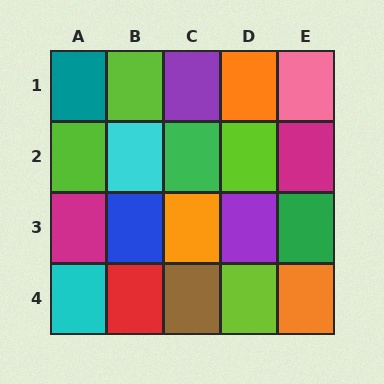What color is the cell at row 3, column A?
Magenta.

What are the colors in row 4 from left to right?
Cyan, red, brown, lime, orange.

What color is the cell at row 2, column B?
Cyan.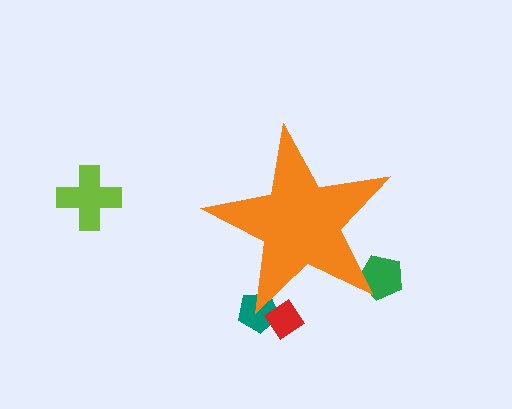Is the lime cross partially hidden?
No, the lime cross is fully visible.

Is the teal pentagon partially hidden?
Yes, the teal pentagon is partially hidden behind the orange star.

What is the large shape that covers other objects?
An orange star.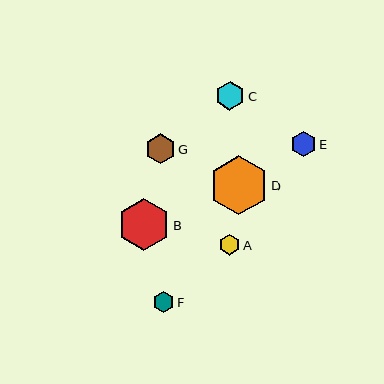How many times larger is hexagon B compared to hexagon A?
Hexagon B is approximately 2.5 times the size of hexagon A.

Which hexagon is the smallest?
Hexagon F is the smallest with a size of approximately 21 pixels.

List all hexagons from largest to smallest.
From largest to smallest: D, B, G, C, E, A, F.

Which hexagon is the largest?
Hexagon D is the largest with a size of approximately 59 pixels.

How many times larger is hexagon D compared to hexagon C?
Hexagon D is approximately 2.0 times the size of hexagon C.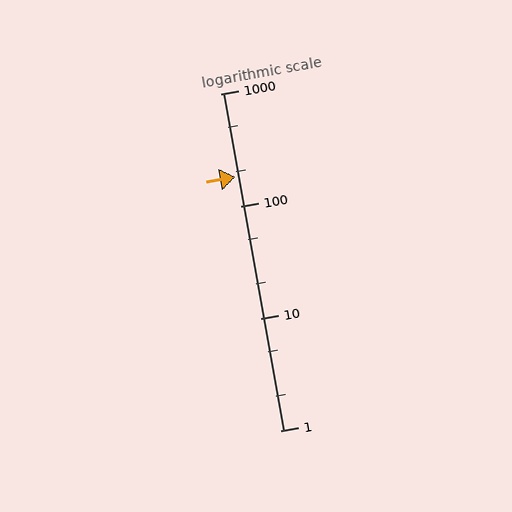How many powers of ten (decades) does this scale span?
The scale spans 3 decades, from 1 to 1000.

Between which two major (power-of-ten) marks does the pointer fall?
The pointer is between 100 and 1000.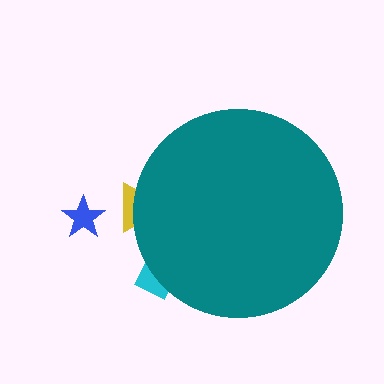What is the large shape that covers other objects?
A teal circle.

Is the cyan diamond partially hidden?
Yes, the cyan diamond is partially hidden behind the teal circle.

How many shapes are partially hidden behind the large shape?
2 shapes are partially hidden.